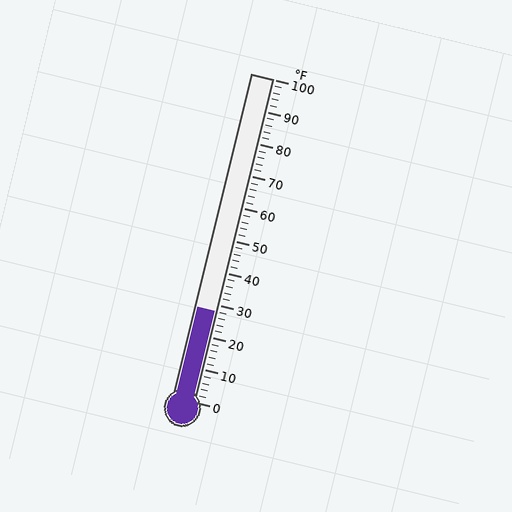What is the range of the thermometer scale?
The thermometer scale ranges from 0°F to 100°F.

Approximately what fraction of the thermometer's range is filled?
The thermometer is filled to approximately 30% of its range.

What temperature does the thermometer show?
The thermometer shows approximately 28°F.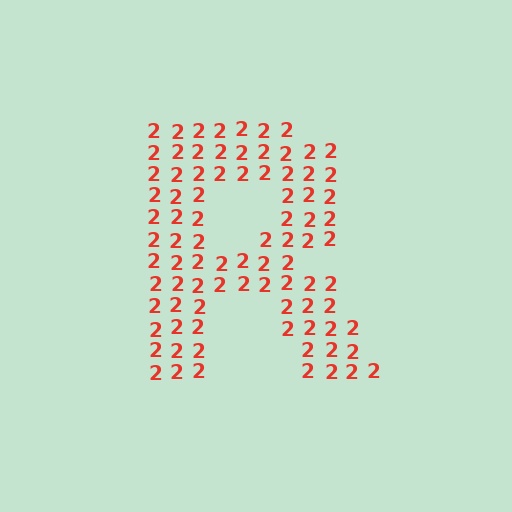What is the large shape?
The large shape is the letter R.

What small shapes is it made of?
It is made of small digit 2's.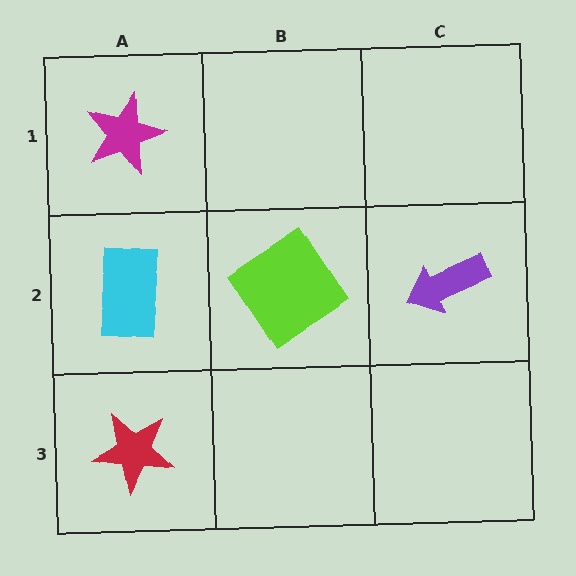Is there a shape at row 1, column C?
No, that cell is empty.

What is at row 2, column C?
A purple arrow.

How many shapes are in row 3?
1 shape.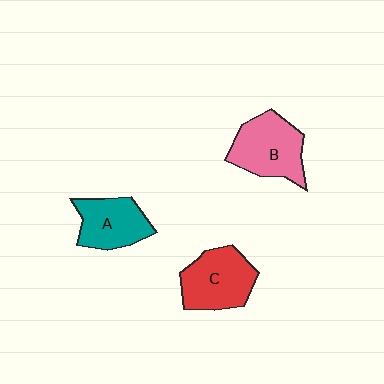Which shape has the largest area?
Shape B (pink).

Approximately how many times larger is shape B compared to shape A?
Approximately 1.2 times.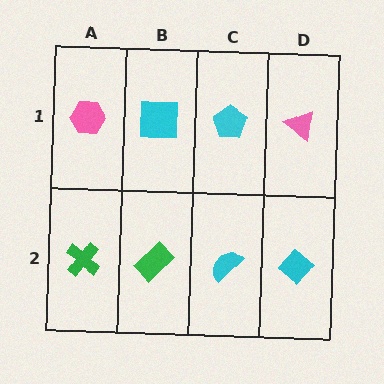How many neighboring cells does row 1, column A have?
2.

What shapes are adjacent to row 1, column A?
A green cross (row 2, column A), a cyan square (row 1, column B).